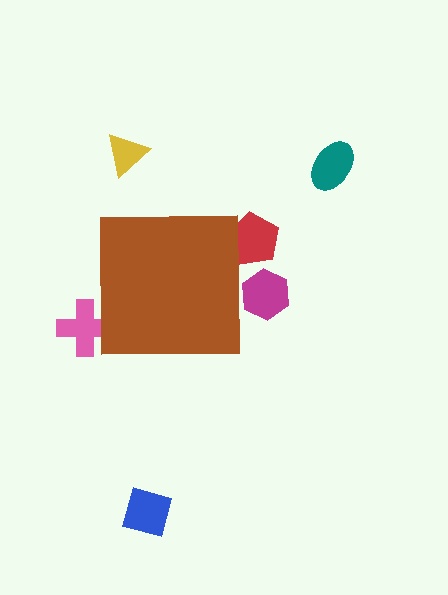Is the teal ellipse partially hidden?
No, the teal ellipse is fully visible.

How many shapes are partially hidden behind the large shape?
3 shapes are partially hidden.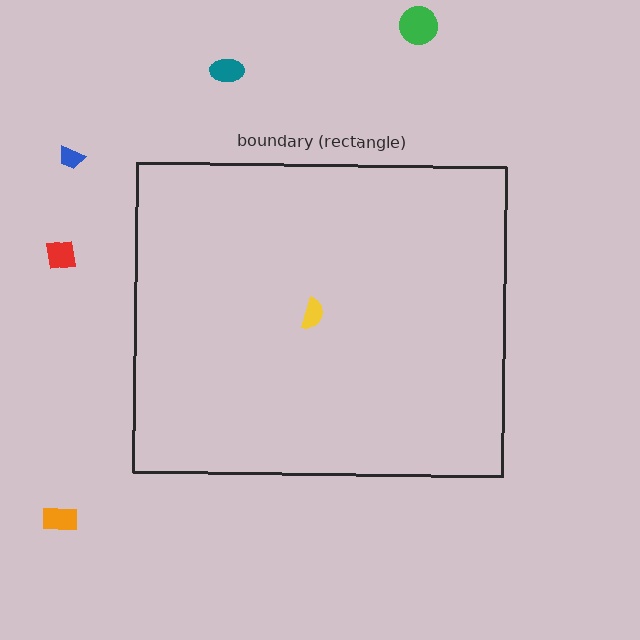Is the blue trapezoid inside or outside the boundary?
Outside.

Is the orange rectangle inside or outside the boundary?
Outside.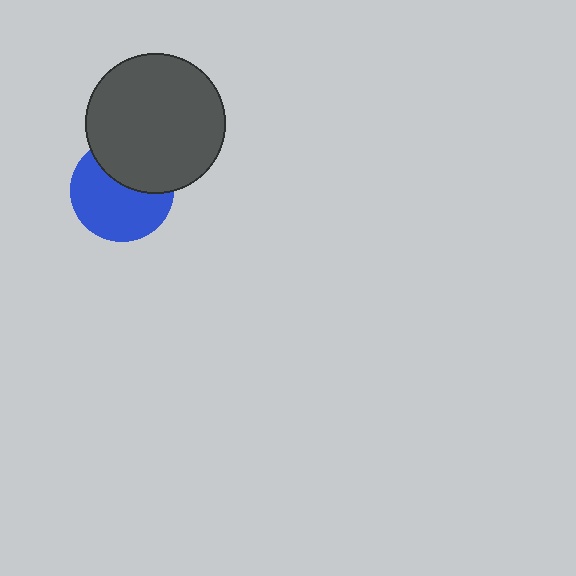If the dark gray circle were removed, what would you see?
You would see the complete blue circle.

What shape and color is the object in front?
The object in front is a dark gray circle.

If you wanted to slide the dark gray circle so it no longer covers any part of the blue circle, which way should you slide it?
Slide it up — that is the most direct way to separate the two shapes.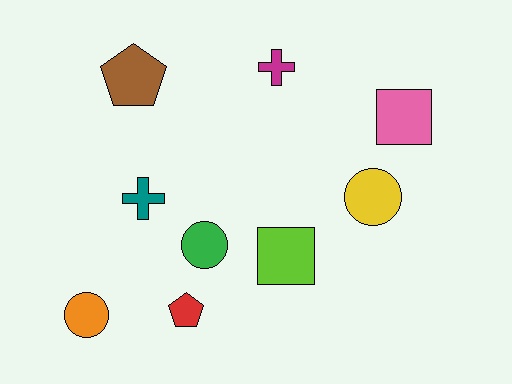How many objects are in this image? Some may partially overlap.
There are 9 objects.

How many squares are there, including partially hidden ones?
There are 2 squares.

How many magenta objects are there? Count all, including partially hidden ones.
There is 1 magenta object.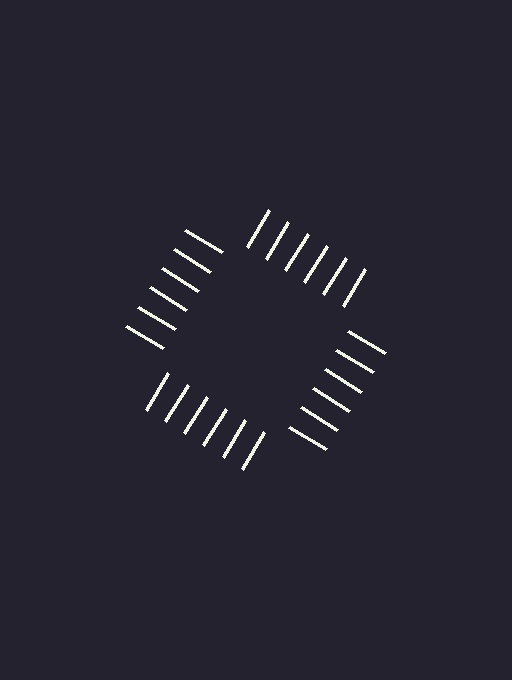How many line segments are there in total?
24 — 6 along each of the 4 edges.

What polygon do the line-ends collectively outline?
An illusory square — the line segments terminate on its edges but no continuous stroke is drawn.